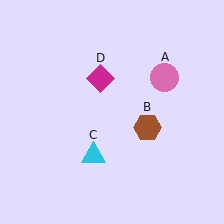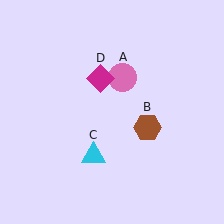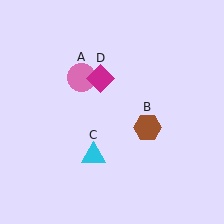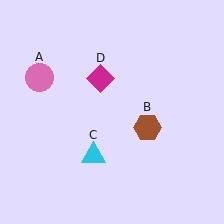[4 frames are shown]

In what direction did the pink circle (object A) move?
The pink circle (object A) moved left.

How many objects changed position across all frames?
1 object changed position: pink circle (object A).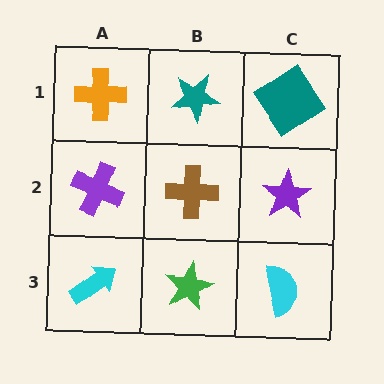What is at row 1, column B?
A teal star.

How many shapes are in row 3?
3 shapes.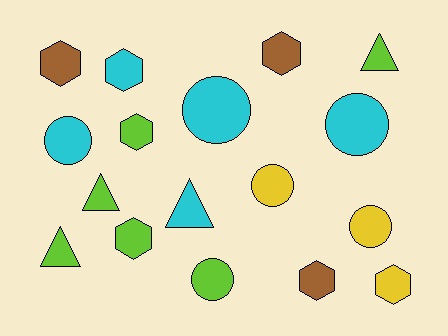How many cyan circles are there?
There are 3 cyan circles.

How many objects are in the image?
There are 17 objects.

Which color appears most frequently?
Lime, with 6 objects.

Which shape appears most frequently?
Hexagon, with 7 objects.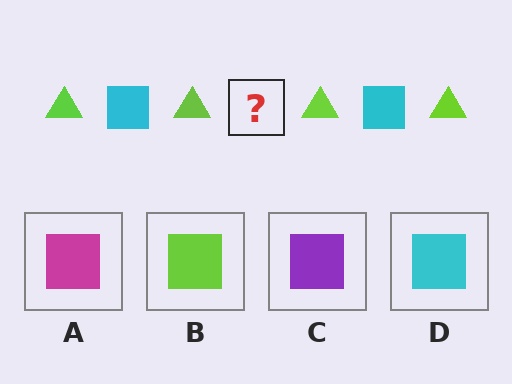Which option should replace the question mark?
Option D.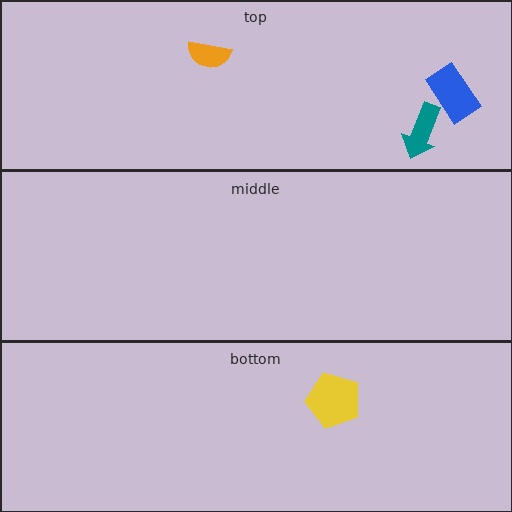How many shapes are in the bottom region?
1.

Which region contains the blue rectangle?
The top region.